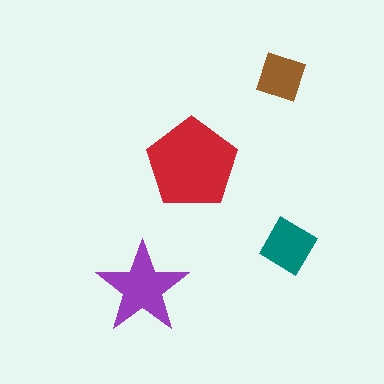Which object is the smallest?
The brown square.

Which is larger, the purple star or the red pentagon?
The red pentagon.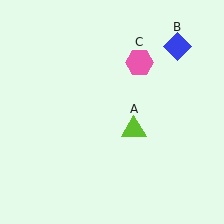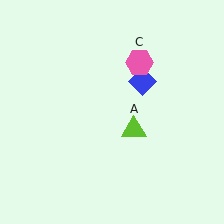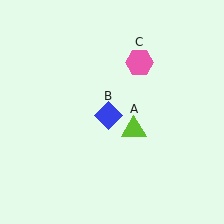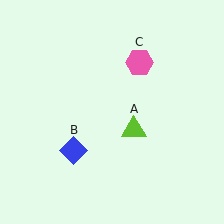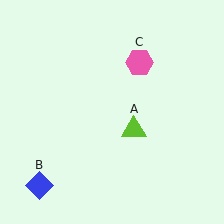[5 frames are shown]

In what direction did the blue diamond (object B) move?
The blue diamond (object B) moved down and to the left.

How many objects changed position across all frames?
1 object changed position: blue diamond (object B).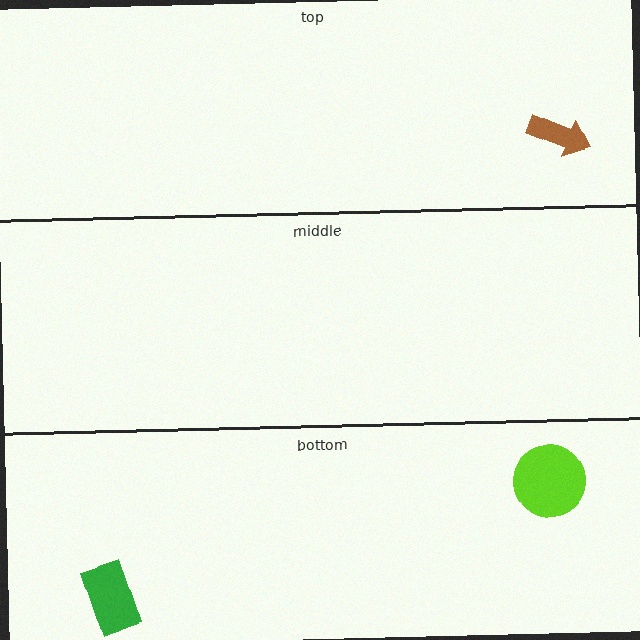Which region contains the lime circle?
The bottom region.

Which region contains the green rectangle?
The bottom region.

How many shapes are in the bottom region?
2.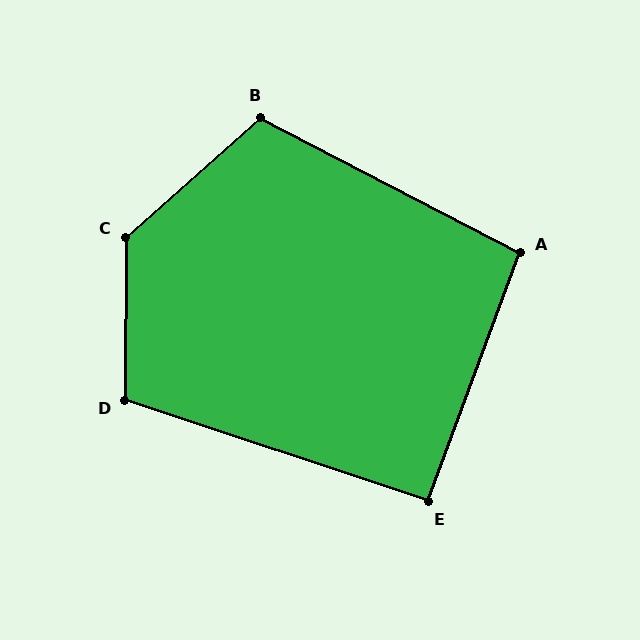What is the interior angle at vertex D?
Approximately 108 degrees (obtuse).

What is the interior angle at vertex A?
Approximately 97 degrees (obtuse).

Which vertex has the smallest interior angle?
E, at approximately 92 degrees.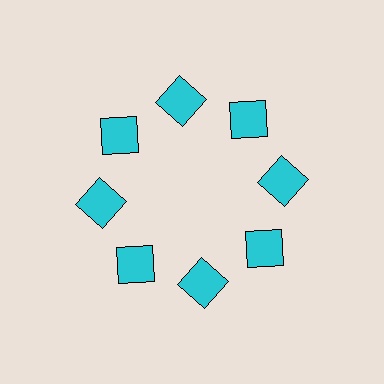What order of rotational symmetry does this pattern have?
This pattern has 8-fold rotational symmetry.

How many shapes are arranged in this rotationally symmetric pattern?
There are 8 shapes, arranged in 8 groups of 1.